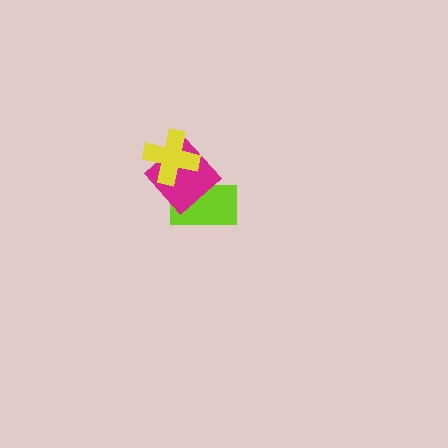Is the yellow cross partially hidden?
No, no other shape covers it.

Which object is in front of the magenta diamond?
The yellow cross is in front of the magenta diamond.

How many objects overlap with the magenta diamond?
2 objects overlap with the magenta diamond.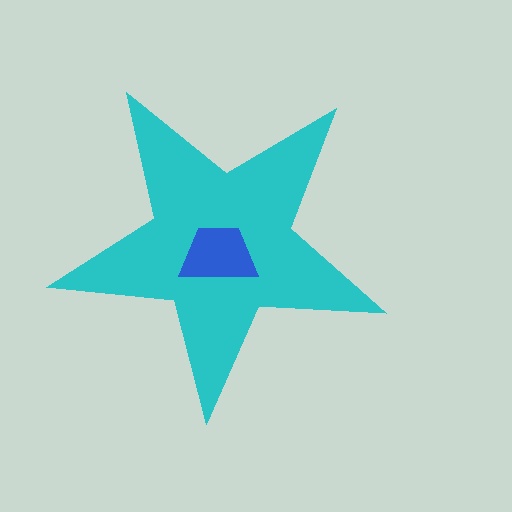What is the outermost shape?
The cyan star.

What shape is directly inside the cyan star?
The blue trapezoid.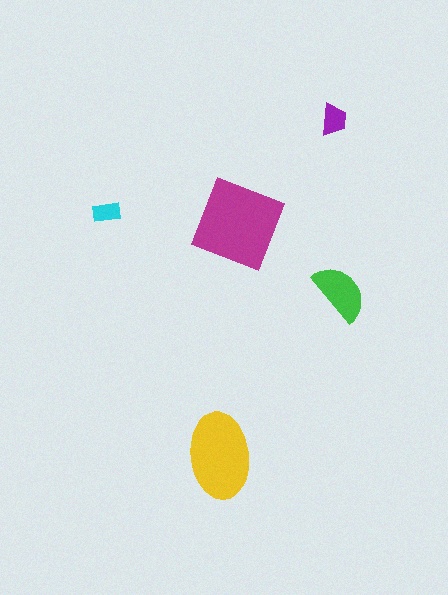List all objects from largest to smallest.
The magenta diamond, the yellow ellipse, the green semicircle, the purple trapezoid, the cyan rectangle.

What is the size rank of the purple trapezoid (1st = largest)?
4th.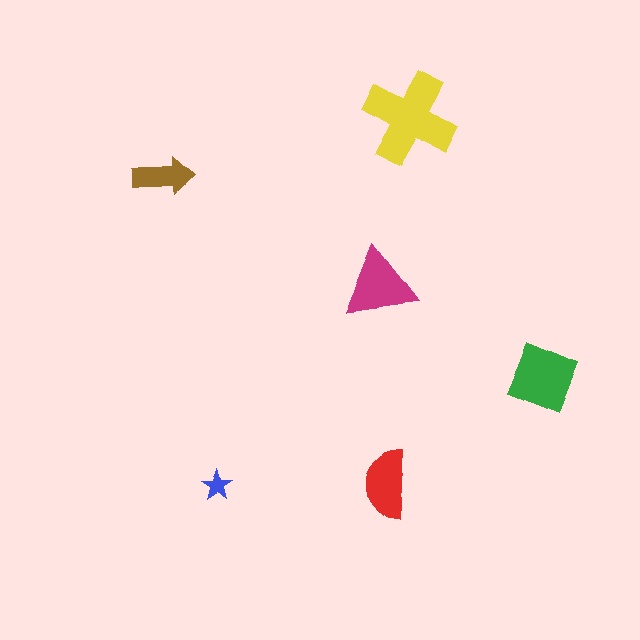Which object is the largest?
The yellow cross.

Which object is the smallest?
The blue star.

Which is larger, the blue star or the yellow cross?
The yellow cross.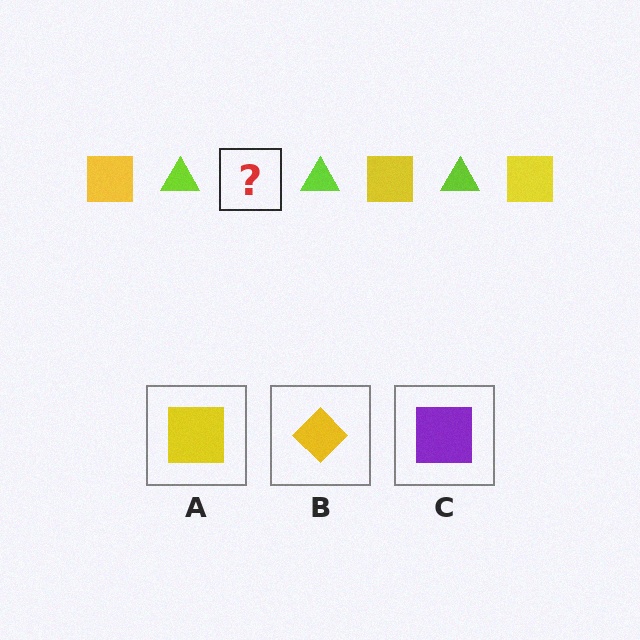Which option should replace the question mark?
Option A.